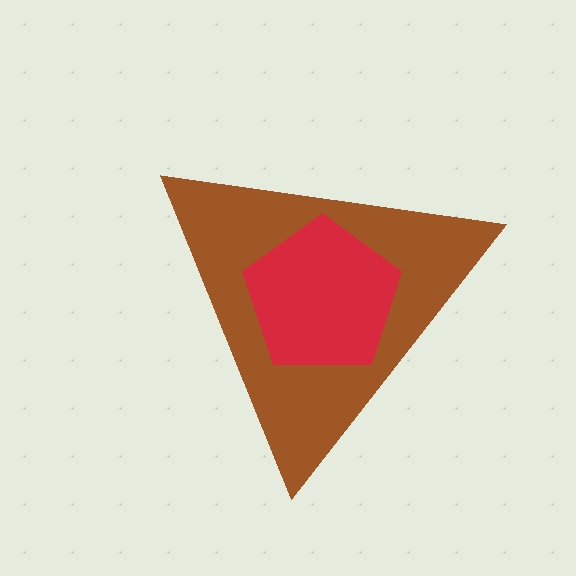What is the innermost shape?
The red pentagon.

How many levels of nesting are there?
2.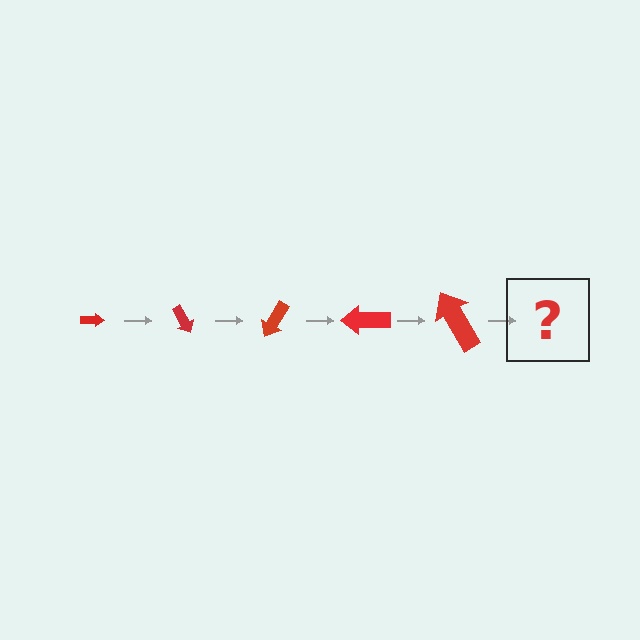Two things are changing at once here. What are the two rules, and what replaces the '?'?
The two rules are that the arrow grows larger each step and it rotates 60 degrees each step. The '?' should be an arrow, larger than the previous one and rotated 300 degrees from the start.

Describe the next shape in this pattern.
It should be an arrow, larger than the previous one and rotated 300 degrees from the start.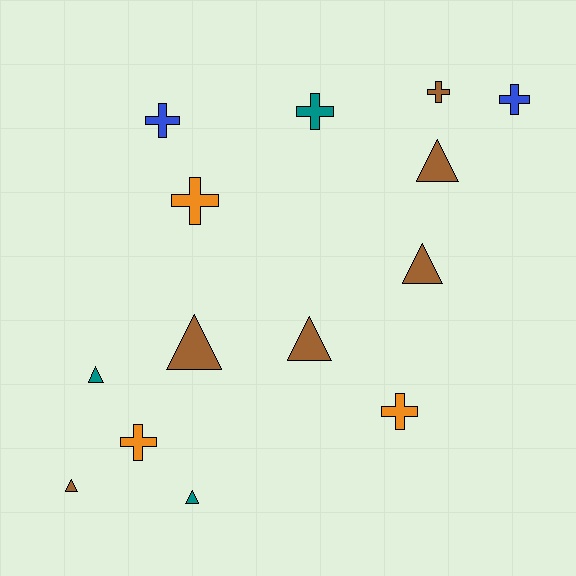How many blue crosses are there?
There are 2 blue crosses.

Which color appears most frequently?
Brown, with 6 objects.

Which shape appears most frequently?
Triangle, with 7 objects.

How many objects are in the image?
There are 14 objects.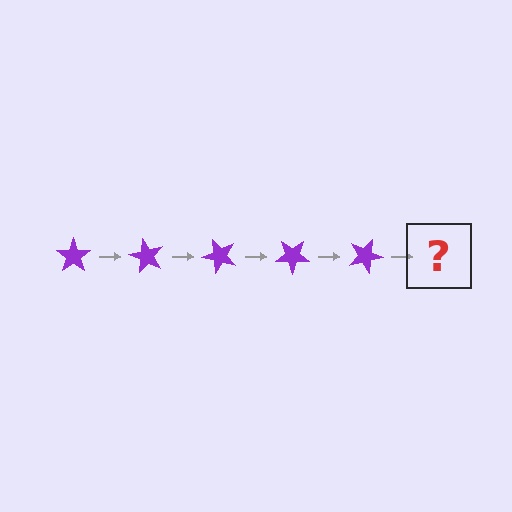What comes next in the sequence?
The next element should be a purple star rotated 300 degrees.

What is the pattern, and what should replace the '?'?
The pattern is that the star rotates 60 degrees each step. The '?' should be a purple star rotated 300 degrees.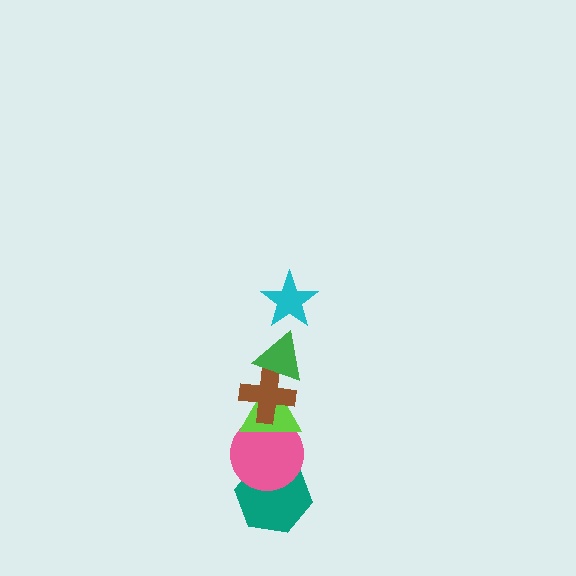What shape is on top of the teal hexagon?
The pink circle is on top of the teal hexagon.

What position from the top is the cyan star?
The cyan star is 1st from the top.